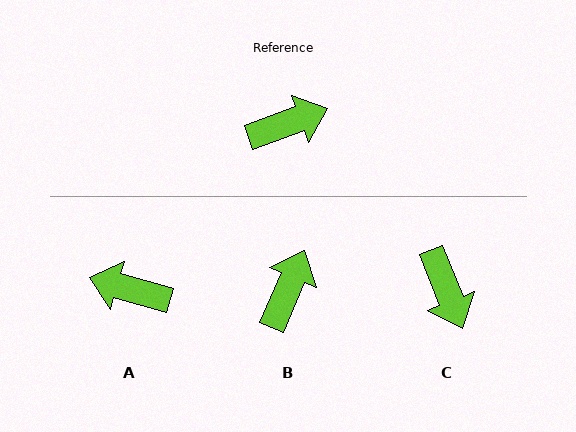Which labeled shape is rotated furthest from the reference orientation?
A, about 143 degrees away.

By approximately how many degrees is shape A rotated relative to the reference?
Approximately 143 degrees counter-clockwise.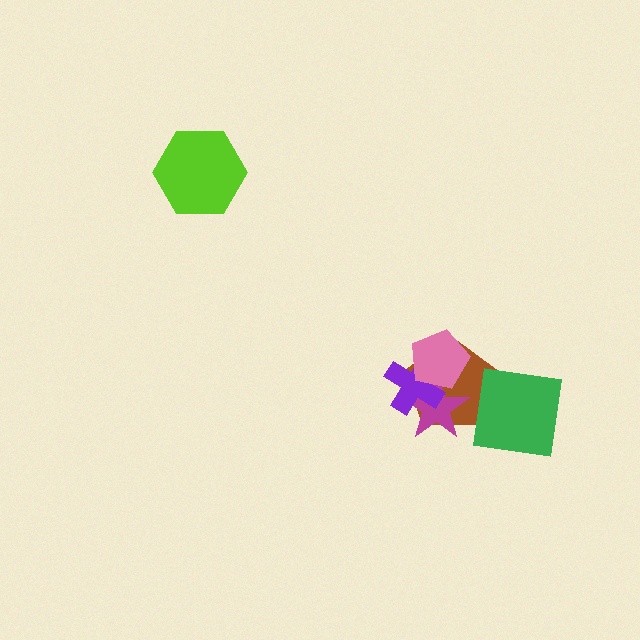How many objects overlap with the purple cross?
3 objects overlap with the purple cross.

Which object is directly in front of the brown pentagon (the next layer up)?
The magenta star is directly in front of the brown pentagon.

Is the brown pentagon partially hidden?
Yes, it is partially covered by another shape.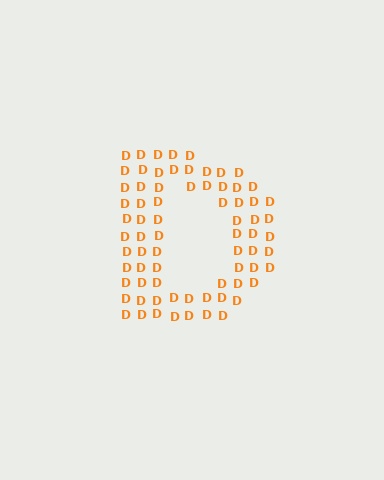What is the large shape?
The large shape is the letter D.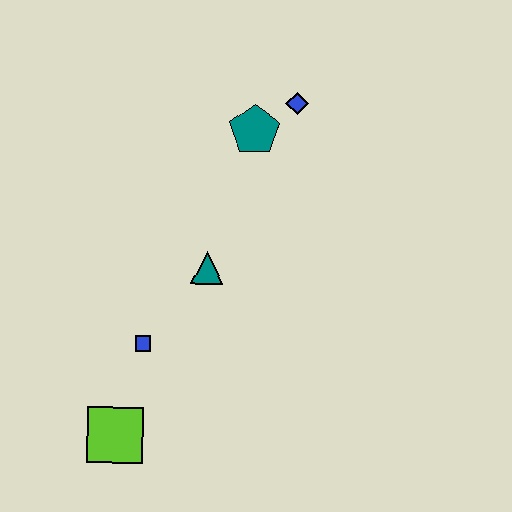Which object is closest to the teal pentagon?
The blue diamond is closest to the teal pentagon.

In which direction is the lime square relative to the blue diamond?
The lime square is below the blue diamond.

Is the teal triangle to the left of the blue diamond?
Yes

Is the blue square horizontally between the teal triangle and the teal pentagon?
No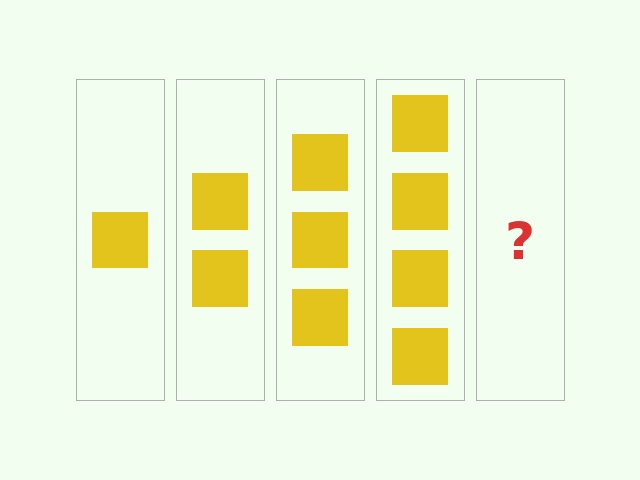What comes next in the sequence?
The next element should be 5 squares.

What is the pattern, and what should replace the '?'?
The pattern is that each step adds one more square. The '?' should be 5 squares.